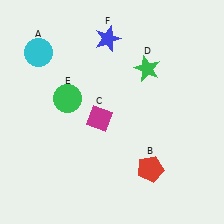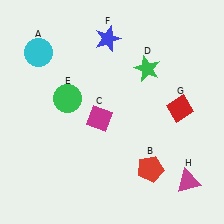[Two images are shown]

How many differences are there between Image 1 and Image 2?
There are 2 differences between the two images.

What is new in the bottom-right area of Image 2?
A magenta triangle (H) was added in the bottom-right area of Image 2.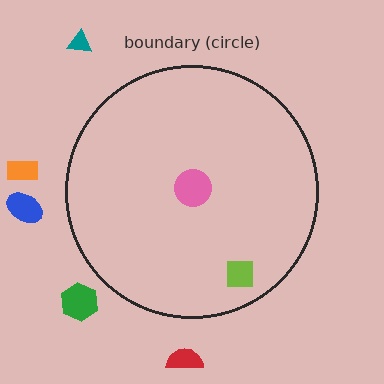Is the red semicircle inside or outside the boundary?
Outside.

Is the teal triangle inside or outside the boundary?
Outside.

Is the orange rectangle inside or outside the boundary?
Outside.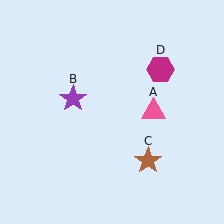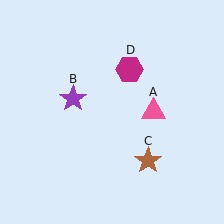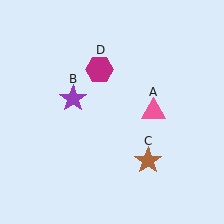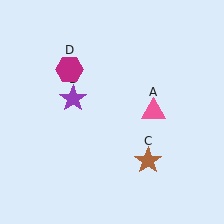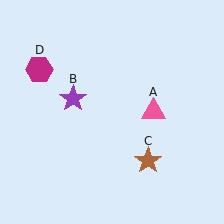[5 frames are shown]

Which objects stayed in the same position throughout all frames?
Pink triangle (object A) and purple star (object B) and brown star (object C) remained stationary.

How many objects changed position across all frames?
1 object changed position: magenta hexagon (object D).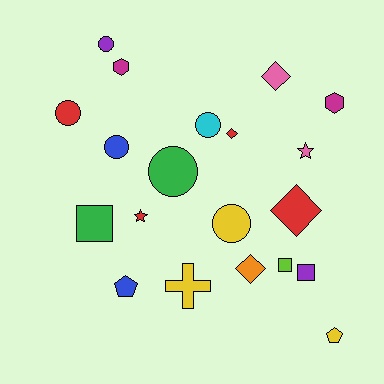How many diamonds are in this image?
There are 4 diamonds.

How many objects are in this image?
There are 20 objects.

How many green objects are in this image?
There are 2 green objects.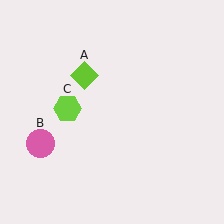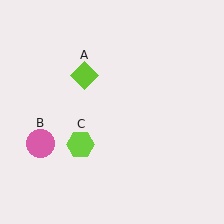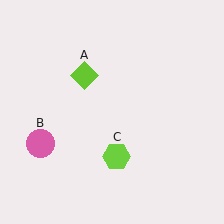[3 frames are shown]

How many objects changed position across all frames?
1 object changed position: lime hexagon (object C).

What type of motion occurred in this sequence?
The lime hexagon (object C) rotated counterclockwise around the center of the scene.